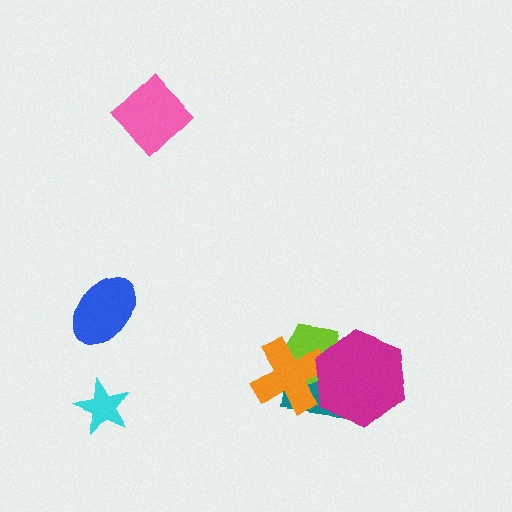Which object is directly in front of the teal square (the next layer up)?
The lime pentagon is directly in front of the teal square.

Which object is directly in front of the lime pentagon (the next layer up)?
The orange cross is directly in front of the lime pentagon.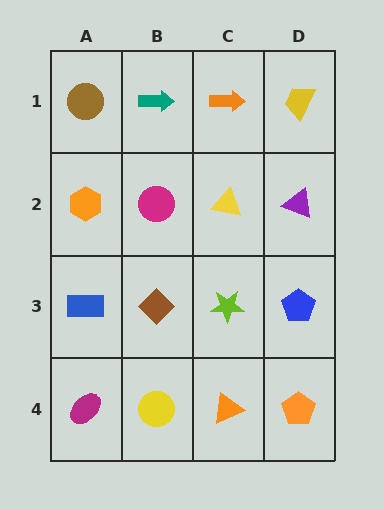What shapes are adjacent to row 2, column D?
A yellow trapezoid (row 1, column D), a blue pentagon (row 3, column D), a yellow triangle (row 2, column C).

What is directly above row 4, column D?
A blue pentagon.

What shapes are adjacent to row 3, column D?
A purple triangle (row 2, column D), an orange pentagon (row 4, column D), a lime star (row 3, column C).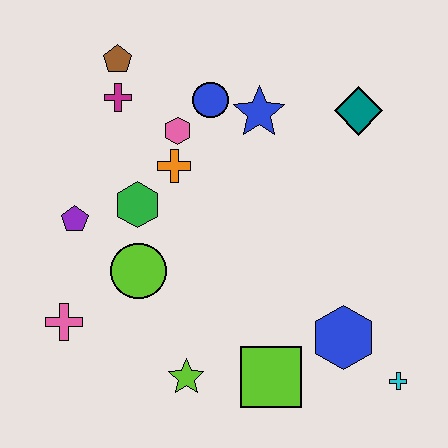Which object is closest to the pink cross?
The lime circle is closest to the pink cross.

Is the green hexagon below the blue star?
Yes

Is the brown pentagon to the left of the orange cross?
Yes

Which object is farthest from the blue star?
The cyan cross is farthest from the blue star.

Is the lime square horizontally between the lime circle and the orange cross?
No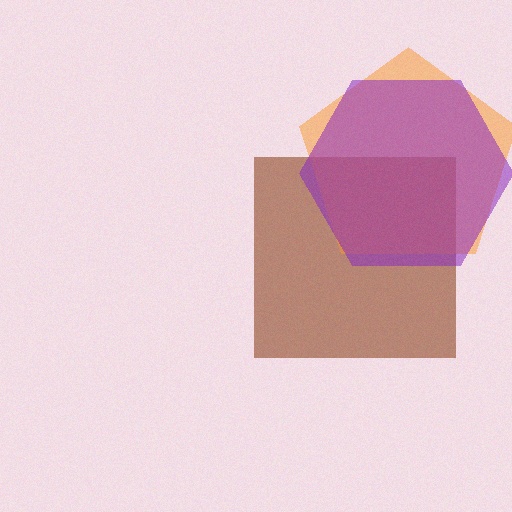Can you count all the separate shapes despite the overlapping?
Yes, there are 3 separate shapes.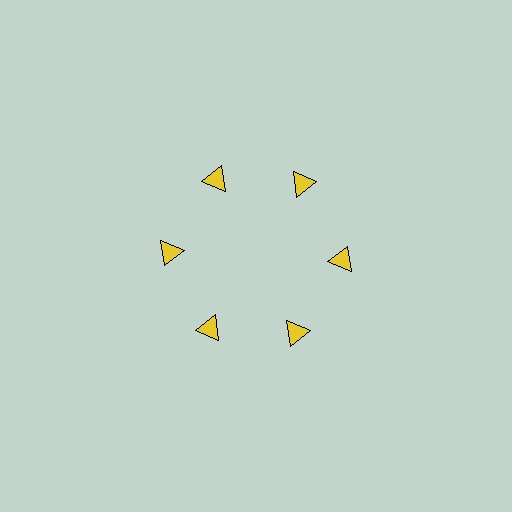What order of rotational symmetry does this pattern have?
This pattern has 6-fold rotational symmetry.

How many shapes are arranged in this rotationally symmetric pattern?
There are 6 shapes, arranged in 6 groups of 1.